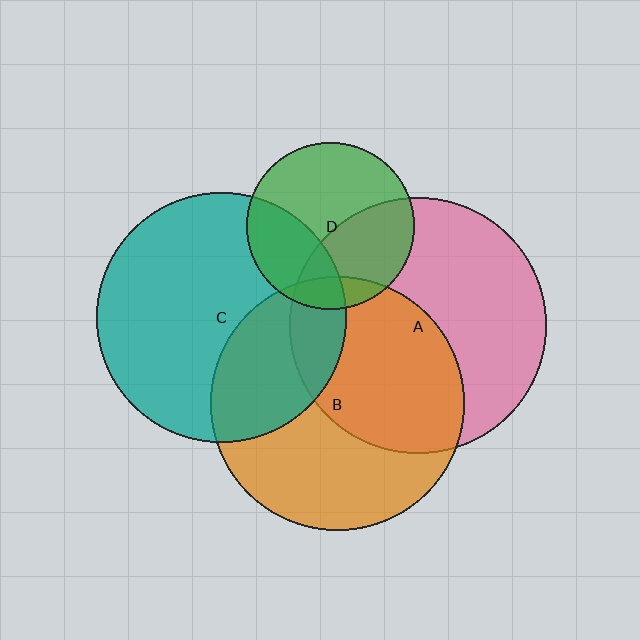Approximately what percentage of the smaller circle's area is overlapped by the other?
Approximately 10%.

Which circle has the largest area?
Circle A (pink).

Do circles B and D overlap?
Yes.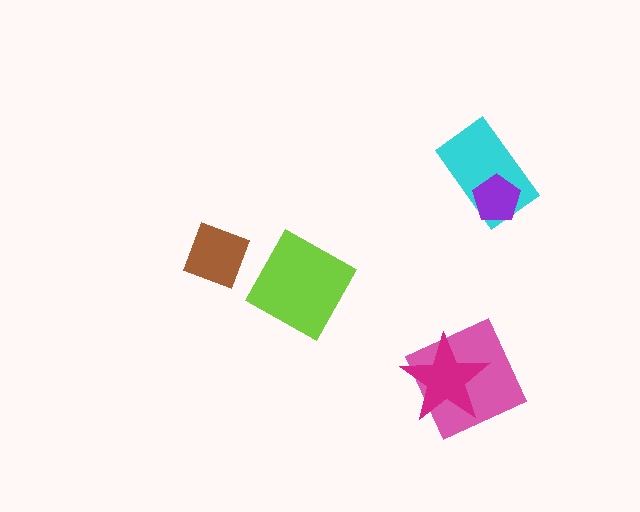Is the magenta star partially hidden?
No, no other shape covers it.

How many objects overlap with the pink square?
1 object overlaps with the pink square.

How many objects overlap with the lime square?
0 objects overlap with the lime square.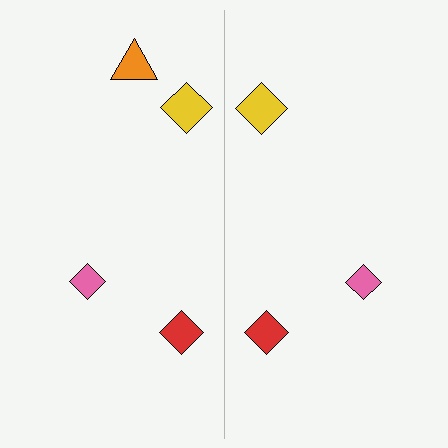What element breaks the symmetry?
A orange triangle is missing from the right side.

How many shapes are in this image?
There are 7 shapes in this image.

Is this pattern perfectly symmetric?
No, the pattern is not perfectly symmetric. A orange triangle is missing from the right side.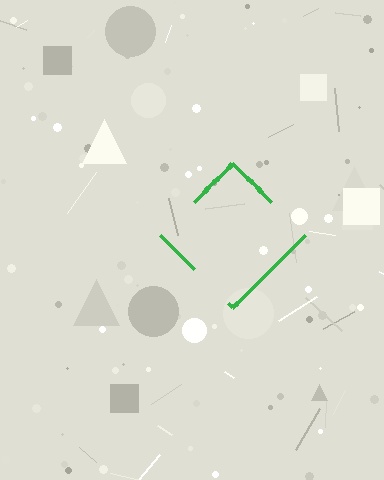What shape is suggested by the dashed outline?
The dashed outline suggests a diamond.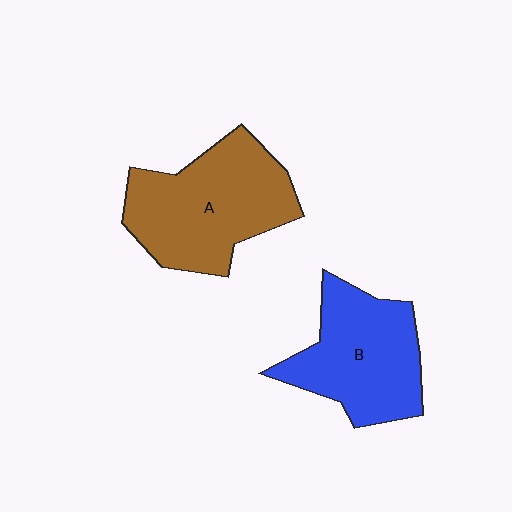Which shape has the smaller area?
Shape B (blue).